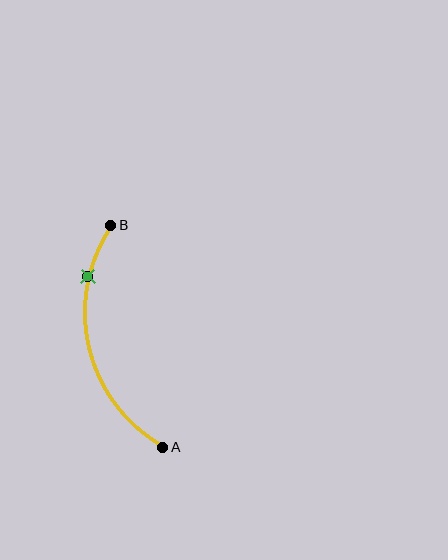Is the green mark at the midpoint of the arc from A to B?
No. The green mark lies on the arc but is closer to endpoint B. The arc midpoint would be at the point on the curve equidistant along the arc from both A and B.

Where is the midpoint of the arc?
The arc midpoint is the point on the curve farthest from the straight line joining A and B. It sits to the left of that line.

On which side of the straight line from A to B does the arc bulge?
The arc bulges to the left of the straight line connecting A and B.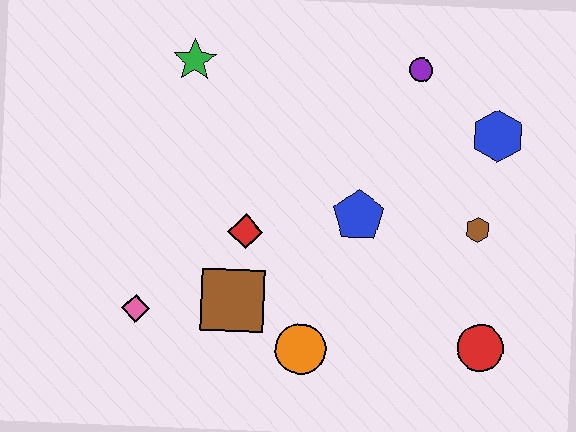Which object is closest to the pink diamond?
The brown square is closest to the pink diamond.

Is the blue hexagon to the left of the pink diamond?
No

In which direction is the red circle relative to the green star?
The red circle is to the right of the green star.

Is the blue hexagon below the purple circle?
Yes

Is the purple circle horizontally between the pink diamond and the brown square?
No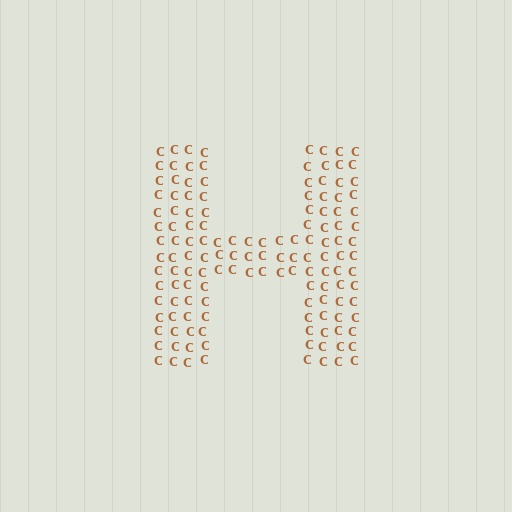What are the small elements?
The small elements are letter C's.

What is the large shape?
The large shape is the letter H.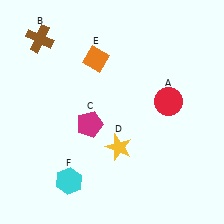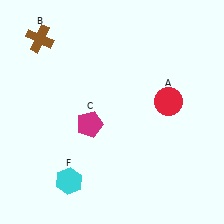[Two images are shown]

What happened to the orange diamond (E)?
The orange diamond (E) was removed in Image 2. It was in the top-left area of Image 1.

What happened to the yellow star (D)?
The yellow star (D) was removed in Image 2. It was in the bottom-right area of Image 1.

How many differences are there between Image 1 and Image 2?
There are 2 differences between the two images.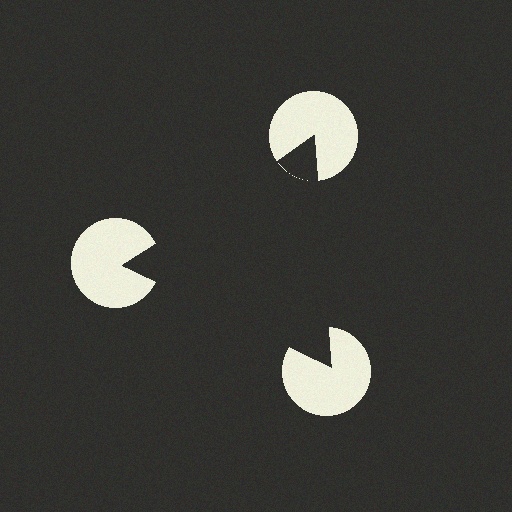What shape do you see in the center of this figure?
An illusory triangle — its edges are inferred from the aligned wedge cuts in the pac-man discs, not physically drawn.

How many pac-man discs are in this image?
There are 3 — one at each vertex of the illusory triangle.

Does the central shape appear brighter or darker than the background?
It typically appears slightly darker than the background, even though no actual brightness change is drawn.